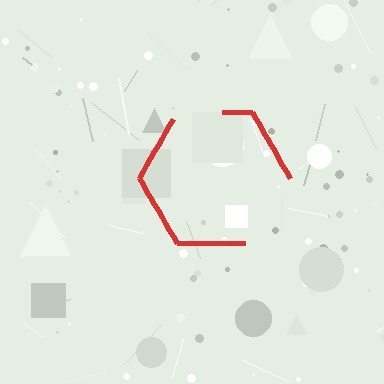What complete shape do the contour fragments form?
The contour fragments form a hexagon.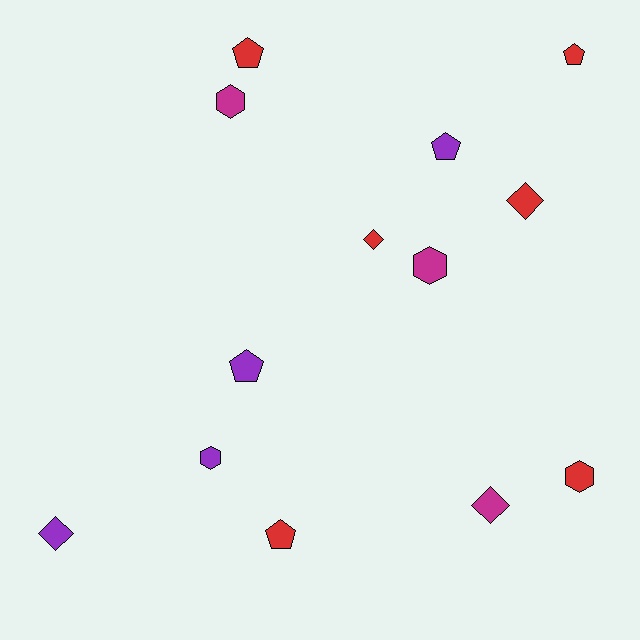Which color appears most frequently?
Red, with 6 objects.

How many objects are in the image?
There are 13 objects.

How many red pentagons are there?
There are 3 red pentagons.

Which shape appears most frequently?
Pentagon, with 5 objects.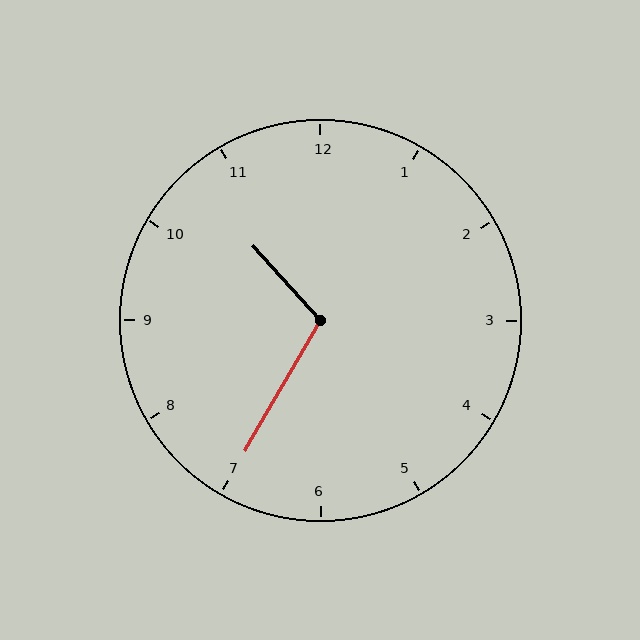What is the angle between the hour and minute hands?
Approximately 108 degrees.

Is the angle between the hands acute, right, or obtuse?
It is obtuse.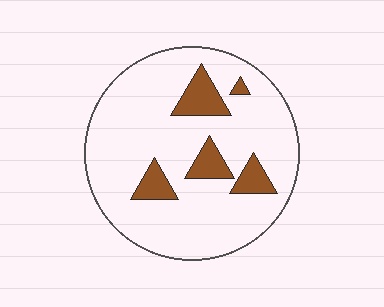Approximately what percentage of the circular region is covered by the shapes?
Approximately 15%.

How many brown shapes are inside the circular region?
5.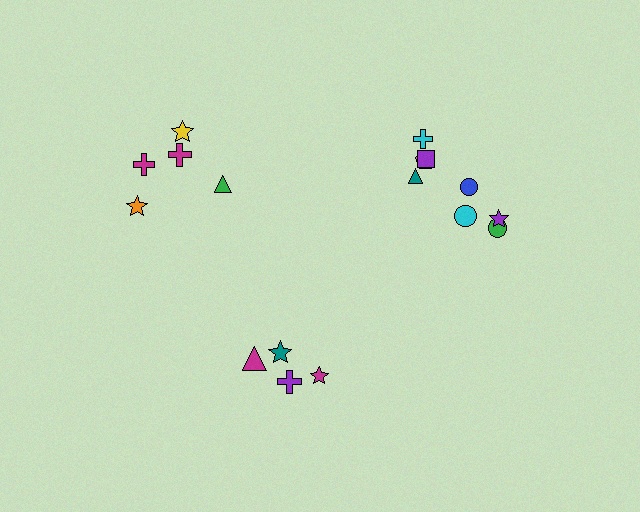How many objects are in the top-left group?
There are 5 objects.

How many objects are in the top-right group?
There are 8 objects.